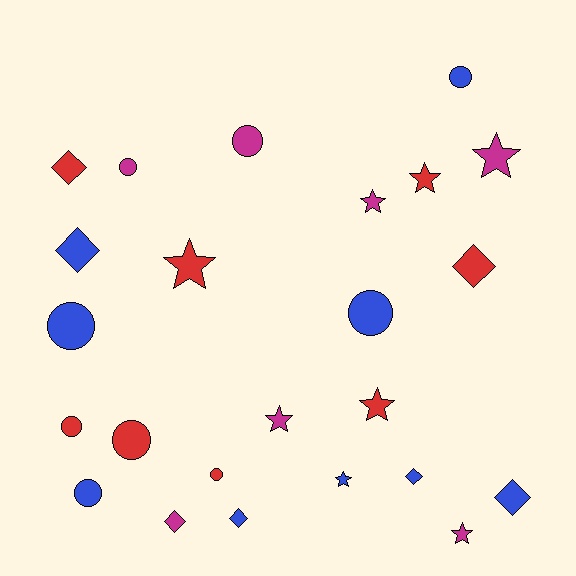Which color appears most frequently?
Blue, with 9 objects.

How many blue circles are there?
There are 4 blue circles.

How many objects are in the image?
There are 24 objects.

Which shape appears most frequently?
Circle, with 9 objects.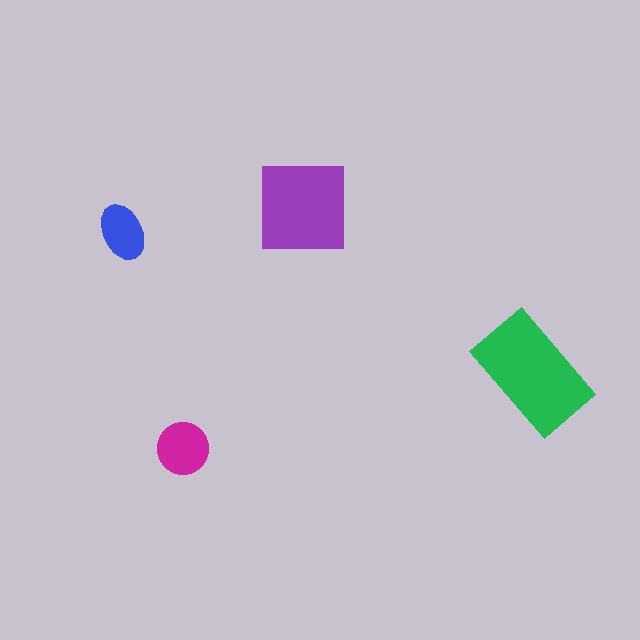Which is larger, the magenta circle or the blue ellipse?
The magenta circle.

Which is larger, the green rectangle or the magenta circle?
The green rectangle.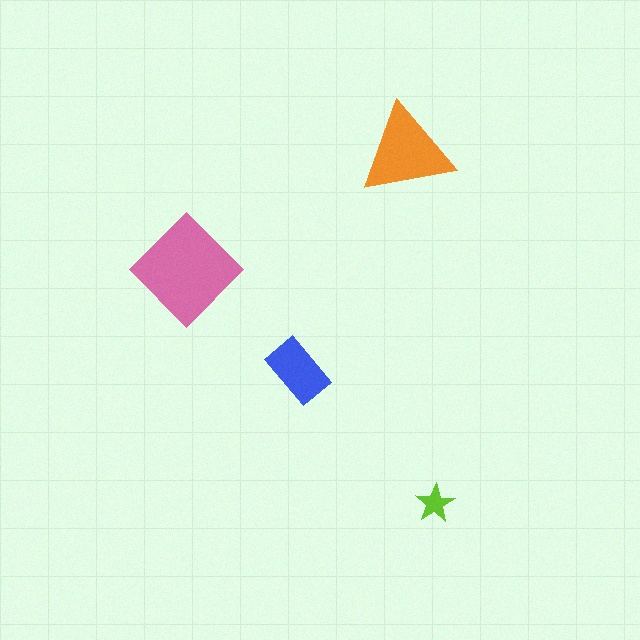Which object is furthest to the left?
The pink diamond is leftmost.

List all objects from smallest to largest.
The lime star, the blue rectangle, the orange triangle, the pink diamond.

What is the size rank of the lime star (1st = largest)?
4th.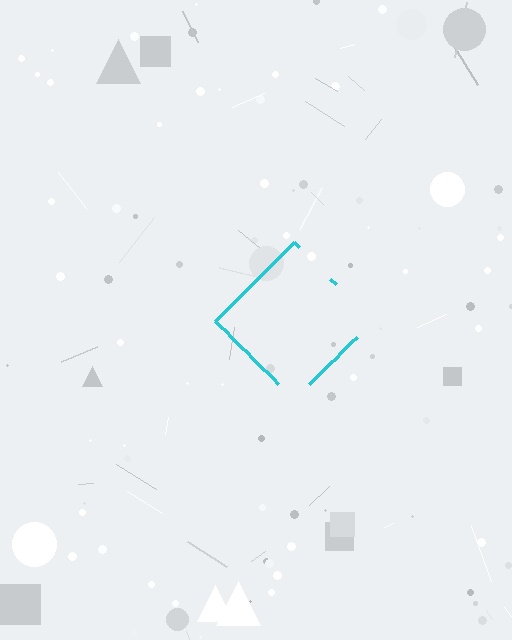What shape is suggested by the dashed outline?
The dashed outline suggests a diamond.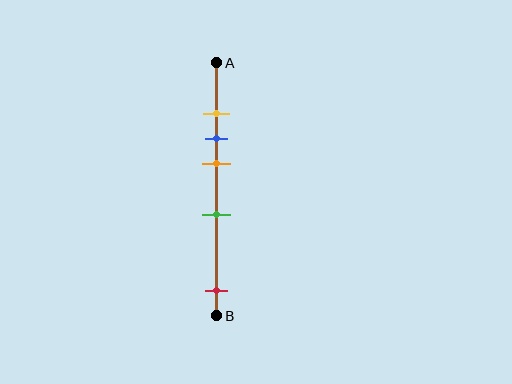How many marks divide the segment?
There are 5 marks dividing the segment.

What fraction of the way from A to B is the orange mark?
The orange mark is approximately 40% (0.4) of the way from A to B.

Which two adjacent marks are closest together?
The yellow and blue marks are the closest adjacent pair.